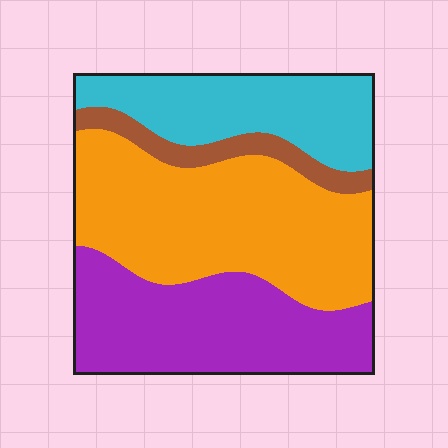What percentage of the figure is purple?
Purple covers about 30% of the figure.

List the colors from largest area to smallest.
From largest to smallest: orange, purple, cyan, brown.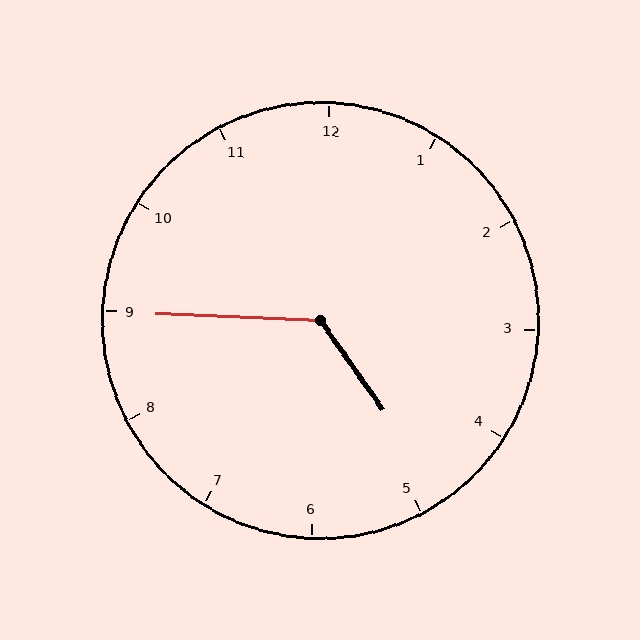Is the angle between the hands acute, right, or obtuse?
It is obtuse.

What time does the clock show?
4:45.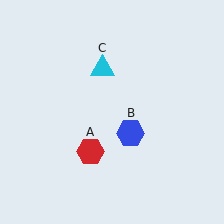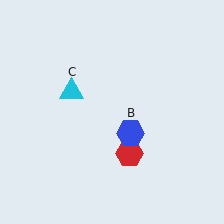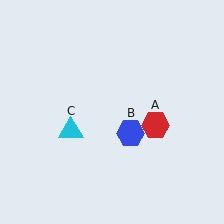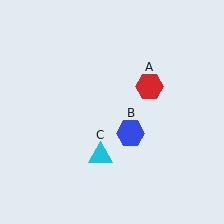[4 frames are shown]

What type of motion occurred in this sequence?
The red hexagon (object A), cyan triangle (object C) rotated counterclockwise around the center of the scene.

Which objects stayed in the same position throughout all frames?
Blue hexagon (object B) remained stationary.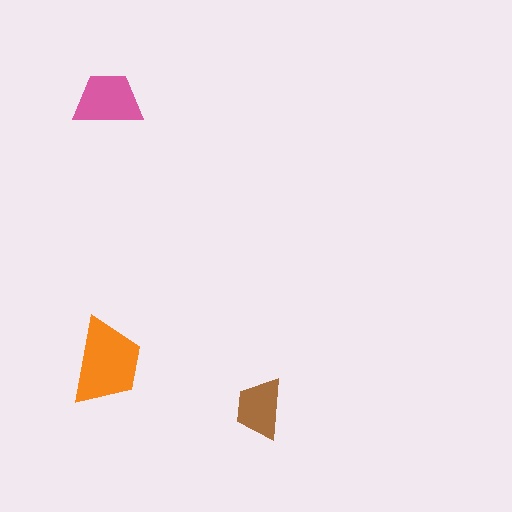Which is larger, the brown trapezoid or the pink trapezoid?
The pink one.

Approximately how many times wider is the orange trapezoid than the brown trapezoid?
About 1.5 times wider.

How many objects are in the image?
There are 3 objects in the image.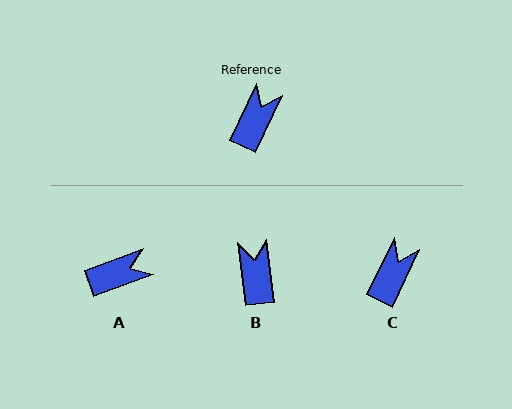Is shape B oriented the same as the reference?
No, it is off by about 33 degrees.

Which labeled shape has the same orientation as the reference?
C.